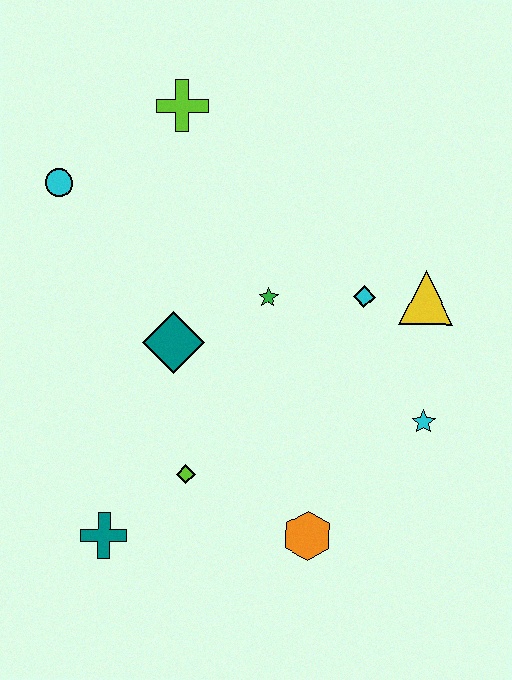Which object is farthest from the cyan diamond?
The teal cross is farthest from the cyan diamond.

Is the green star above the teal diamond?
Yes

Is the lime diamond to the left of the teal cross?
No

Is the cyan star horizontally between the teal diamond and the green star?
No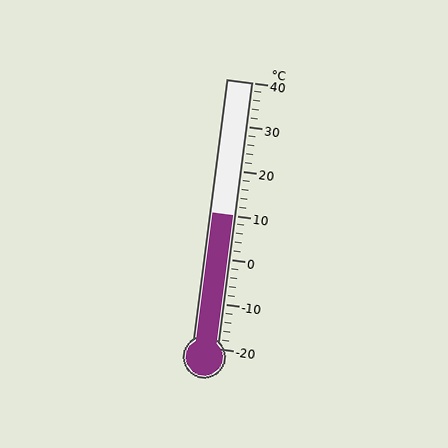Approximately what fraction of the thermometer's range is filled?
The thermometer is filled to approximately 50% of its range.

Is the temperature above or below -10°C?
The temperature is above -10°C.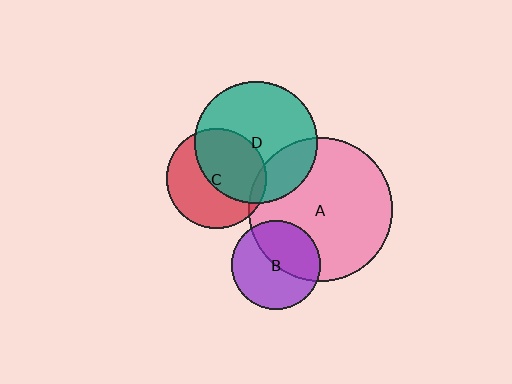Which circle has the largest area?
Circle A (pink).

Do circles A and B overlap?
Yes.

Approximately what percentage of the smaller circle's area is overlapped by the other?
Approximately 45%.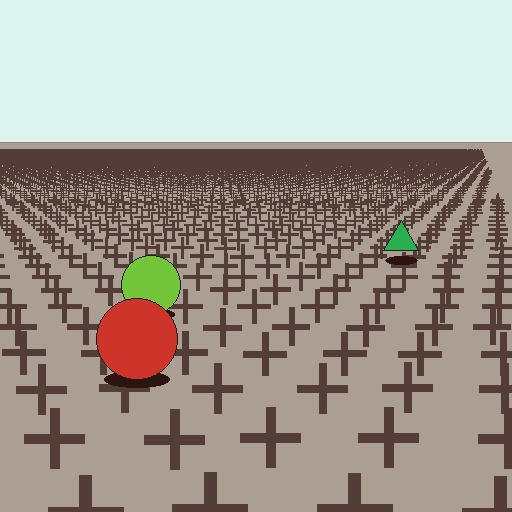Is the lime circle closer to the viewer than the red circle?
No. The red circle is closer — you can tell from the texture gradient: the ground texture is coarser near it.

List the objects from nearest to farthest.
From nearest to farthest: the red circle, the lime circle, the green triangle.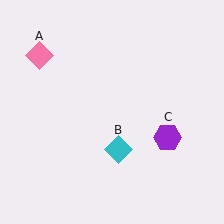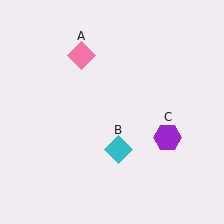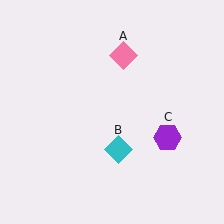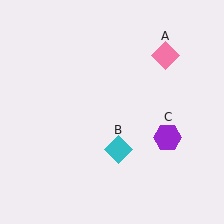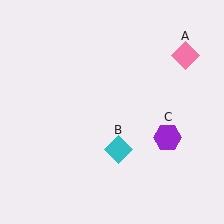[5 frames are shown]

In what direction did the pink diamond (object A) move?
The pink diamond (object A) moved right.